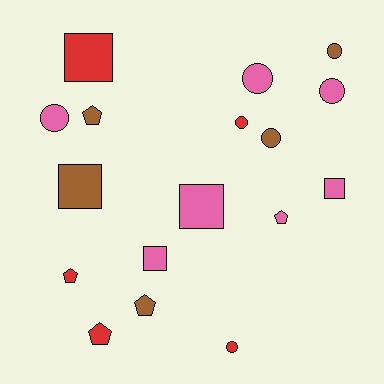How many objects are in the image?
There are 17 objects.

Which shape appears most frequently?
Circle, with 7 objects.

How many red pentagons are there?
There are 2 red pentagons.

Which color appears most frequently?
Pink, with 7 objects.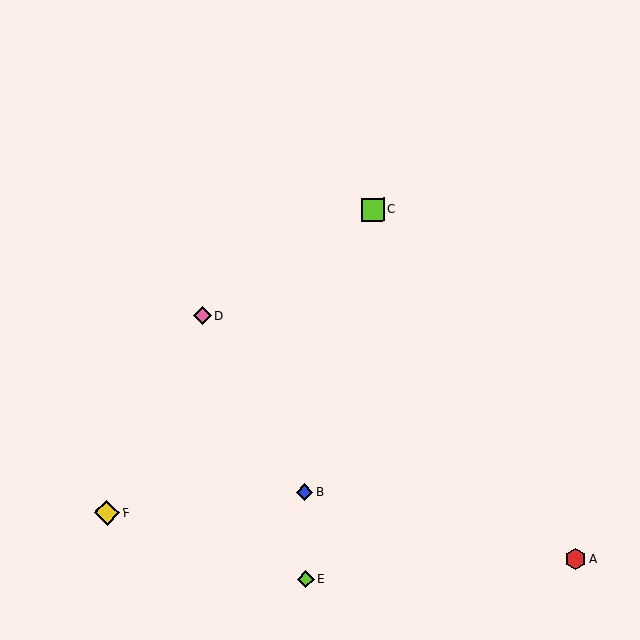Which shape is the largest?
The yellow diamond (labeled F) is the largest.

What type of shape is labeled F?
Shape F is a yellow diamond.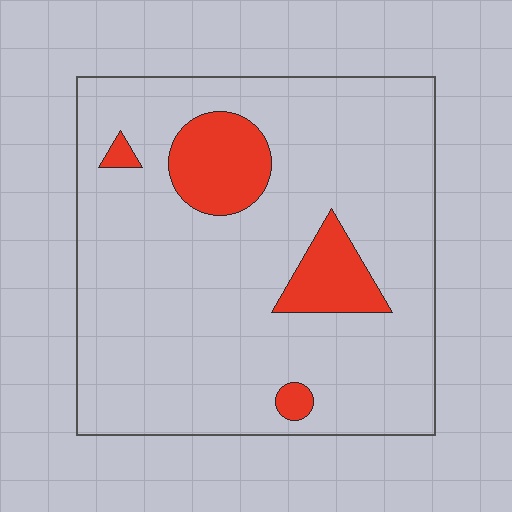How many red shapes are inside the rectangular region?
4.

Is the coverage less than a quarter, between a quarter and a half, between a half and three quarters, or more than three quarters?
Less than a quarter.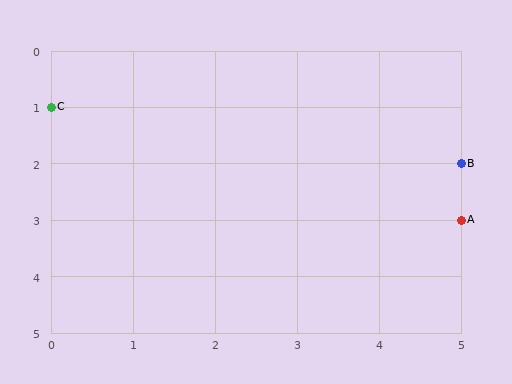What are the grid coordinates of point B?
Point B is at grid coordinates (5, 2).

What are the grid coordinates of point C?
Point C is at grid coordinates (0, 1).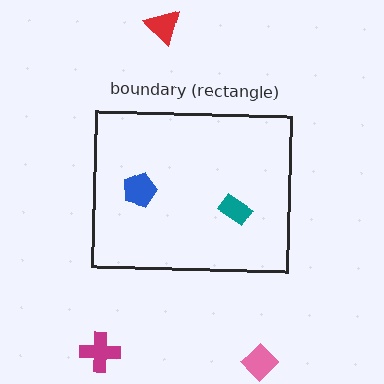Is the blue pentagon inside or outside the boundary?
Inside.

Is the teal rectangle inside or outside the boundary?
Inside.